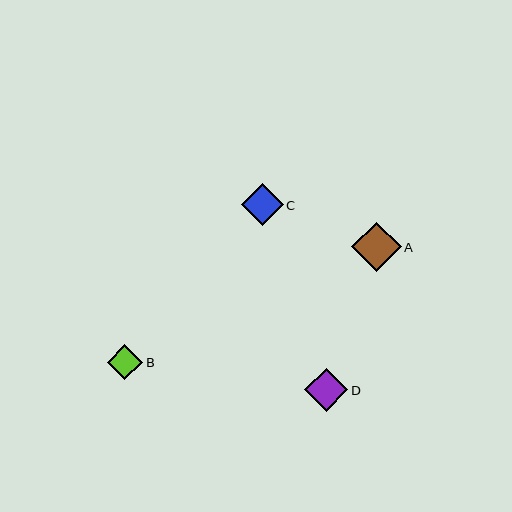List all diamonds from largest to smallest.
From largest to smallest: A, D, C, B.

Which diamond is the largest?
Diamond A is the largest with a size of approximately 49 pixels.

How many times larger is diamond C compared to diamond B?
Diamond C is approximately 1.2 times the size of diamond B.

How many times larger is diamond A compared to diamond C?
Diamond A is approximately 1.2 times the size of diamond C.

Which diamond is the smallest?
Diamond B is the smallest with a size of approximately 35 pixels.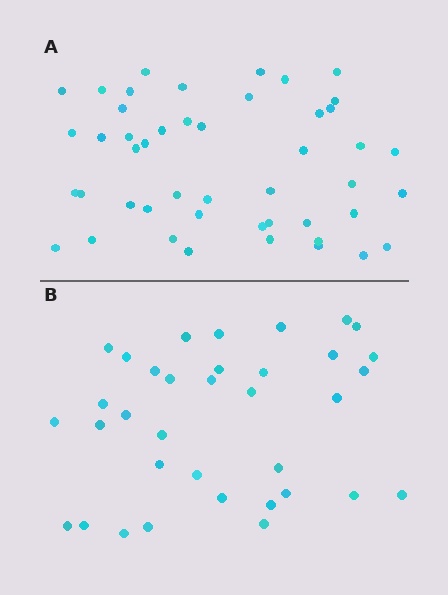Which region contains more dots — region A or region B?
Region A (the top region) has more dots.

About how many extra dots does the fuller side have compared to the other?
Region A has roughly 12 or so more dots than region B.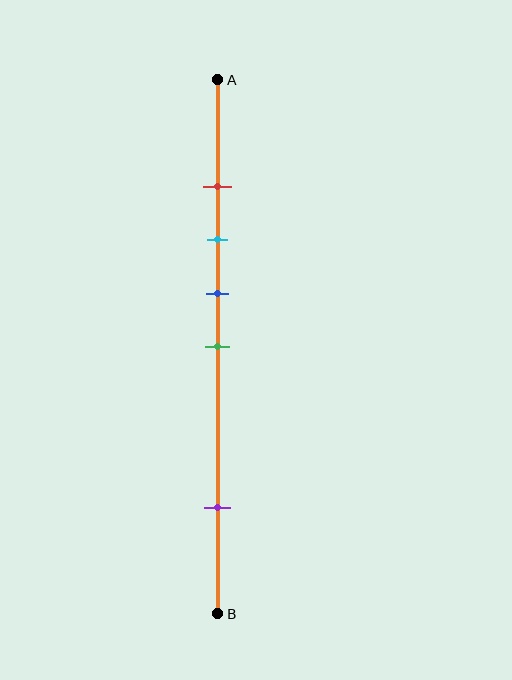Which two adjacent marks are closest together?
The red and cyan marks are the closest adjacent pair.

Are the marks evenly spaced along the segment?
No, the marks are not evenly spaced.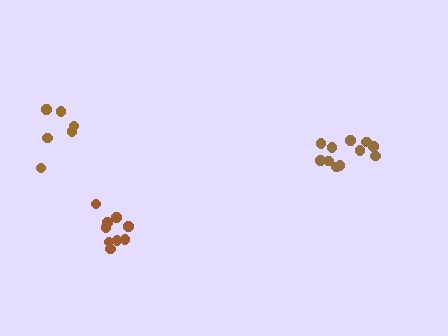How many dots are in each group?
Group 1: 9 dots, Group 2: 6 dots, Group 3: 11 dots (26 total).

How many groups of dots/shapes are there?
There are 3 groups.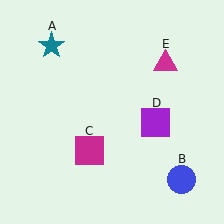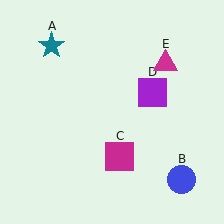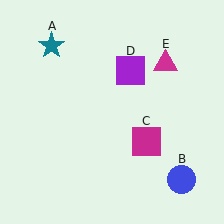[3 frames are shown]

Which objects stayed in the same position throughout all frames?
Teal star (object A) and blue circle (object B) and magenta triangle (object E) remained stationary.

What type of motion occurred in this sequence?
The magenta square (object C), purple square (object D) rotated counterclockwise around the center of the scene.